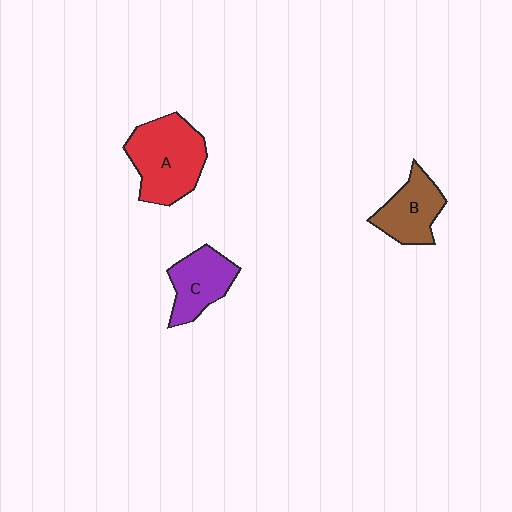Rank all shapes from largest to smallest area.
From largest to smallest: A (red), C (purple), B (brown).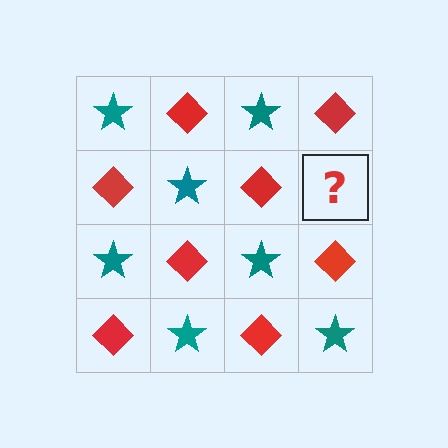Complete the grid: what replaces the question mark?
The question mark should be replaced with a teal star.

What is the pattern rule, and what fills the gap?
The rule is that it alternates teal star and red diamond in a checkerboard pattern. The gap should be filled with a teal star.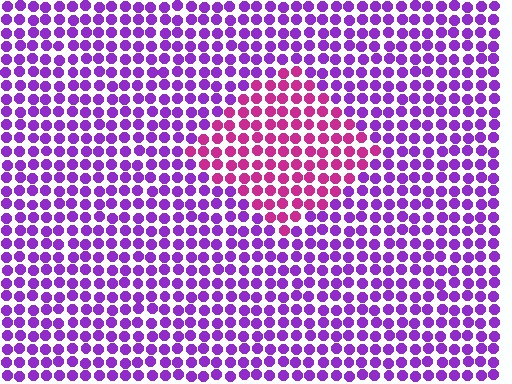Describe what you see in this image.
The image is filled with small purple elements in a uniform arrangement. A diamond-shaped region is visible where the elements are tinted to a slightly different hue, forming a subtle color boundary.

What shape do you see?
I see a diamond.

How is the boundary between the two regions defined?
The boundary is defined purely by a slight shift in hue (about 43 degrees). Spacing, size, and orientation are identical on both sides.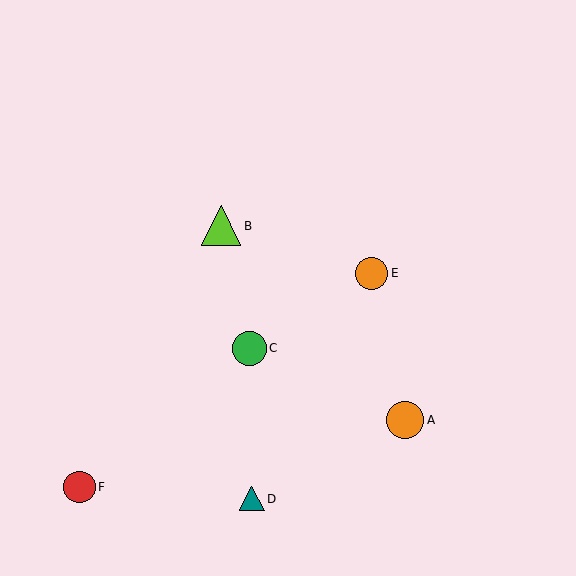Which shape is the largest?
The lime triangle (labeled B) is the largest.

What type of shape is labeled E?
Shape E is an orange circle.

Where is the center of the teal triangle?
The center of the teal triangle is at (252, 499).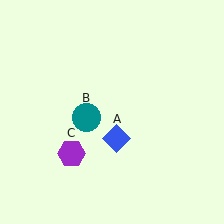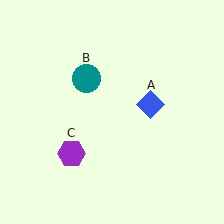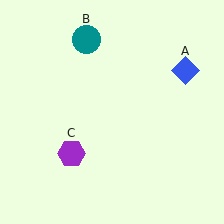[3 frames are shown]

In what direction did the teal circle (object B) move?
The teal circle (object B) moved up.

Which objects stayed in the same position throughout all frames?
Purple hexagon (object C) remained stationary.